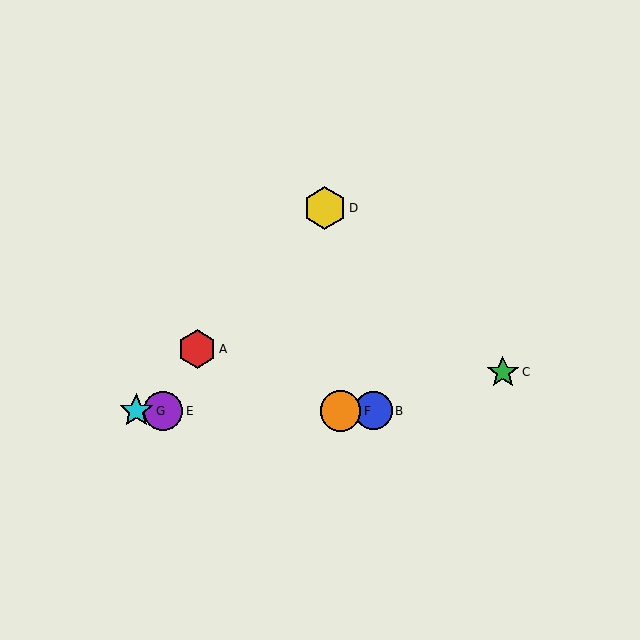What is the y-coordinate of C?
Object C is at y≈372.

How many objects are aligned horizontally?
4 objects (B, E, F, G) are aligned horizontally.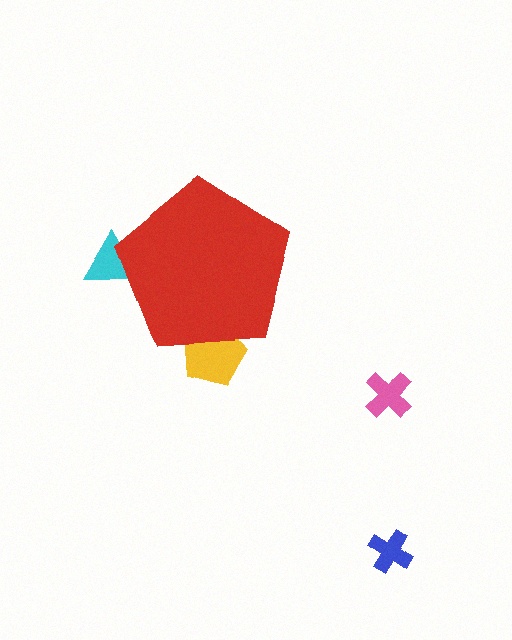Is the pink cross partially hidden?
No, the pink cross is fully visible.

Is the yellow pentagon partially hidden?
Yes, the yellow pentagon is partially hidden behind the red pentagon.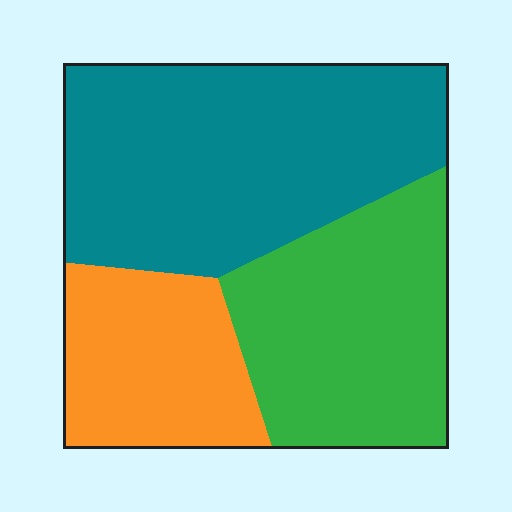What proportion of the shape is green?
Green takes up between a sixth and a third of the shape.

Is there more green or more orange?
Green.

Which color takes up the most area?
Teal, at roughly 45%.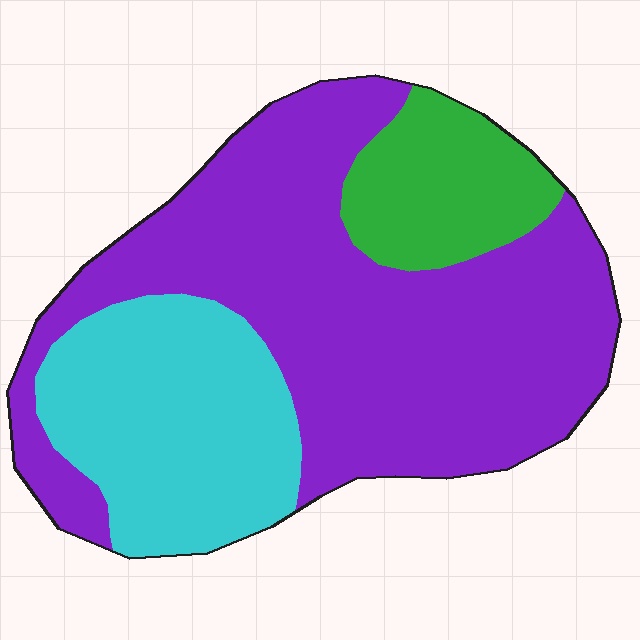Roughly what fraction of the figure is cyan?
Cyan covers roughly 25% of the figure.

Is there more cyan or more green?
Cyan.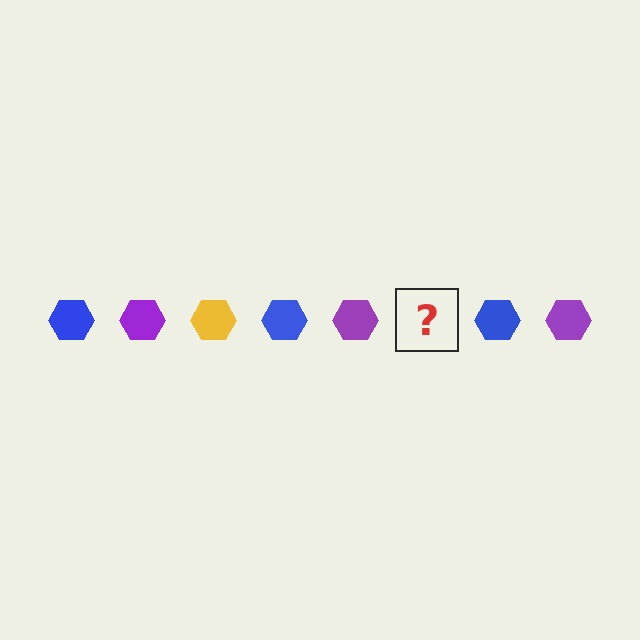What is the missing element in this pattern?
The missing element is a yellow hexagon.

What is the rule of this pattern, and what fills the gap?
The rule is that the pattern cycles through blue, purple, yellow hexagons. The gap should be filled with a yellow hexagon.